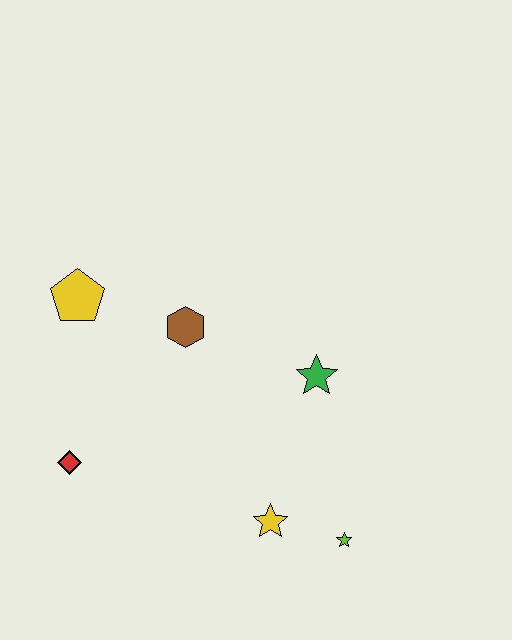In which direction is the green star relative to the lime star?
The green star is above the lime star.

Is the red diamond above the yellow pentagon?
No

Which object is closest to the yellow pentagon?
The brown hexagon is closest to the yellow pentagon.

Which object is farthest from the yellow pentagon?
The lime star is farthest from the yellow pentagon.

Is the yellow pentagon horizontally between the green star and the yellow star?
No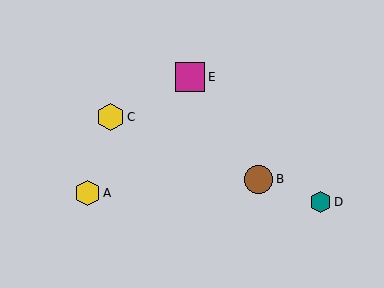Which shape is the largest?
The magenta square (labeled E) is the largest.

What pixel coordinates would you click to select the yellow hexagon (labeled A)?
Click at (87, 193) to select the yellow hexagon A.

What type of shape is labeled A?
Shape A is a yellow hexagon.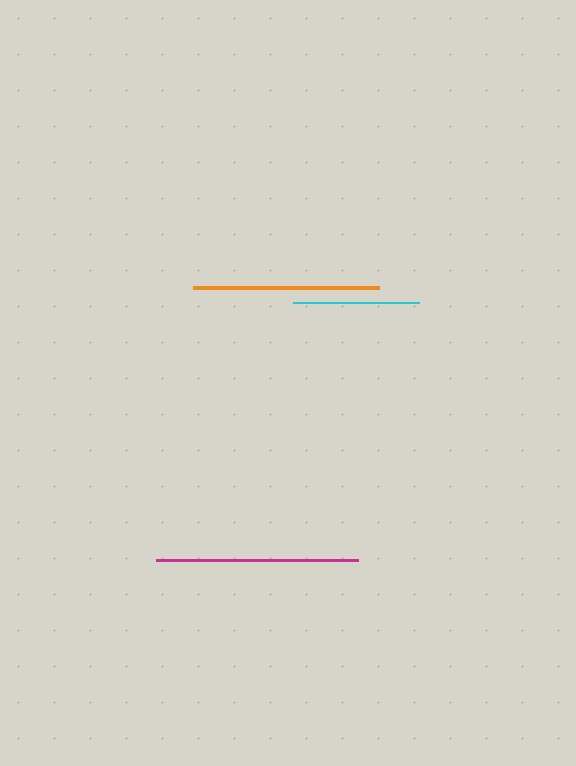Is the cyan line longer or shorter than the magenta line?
The magenta line is longer than the cyan line.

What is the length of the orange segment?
The orange segment is approximately 186 pixels long.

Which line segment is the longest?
The magenta line is the longest at approximately 202 pixels.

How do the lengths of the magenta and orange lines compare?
The magenta and orange lines are approximately the same length.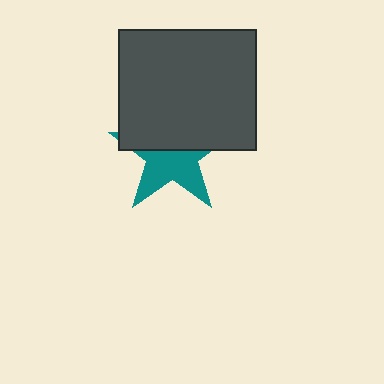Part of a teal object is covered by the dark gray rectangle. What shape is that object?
It is a star.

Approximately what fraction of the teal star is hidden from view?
Roughly 52% of the teal star is hidden behind the dark gray rectangle.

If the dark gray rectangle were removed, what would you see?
You would see the complete teal star.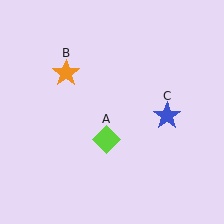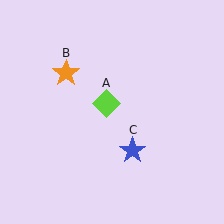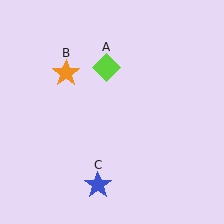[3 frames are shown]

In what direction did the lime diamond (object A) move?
The lime diamond (object A) moved up.